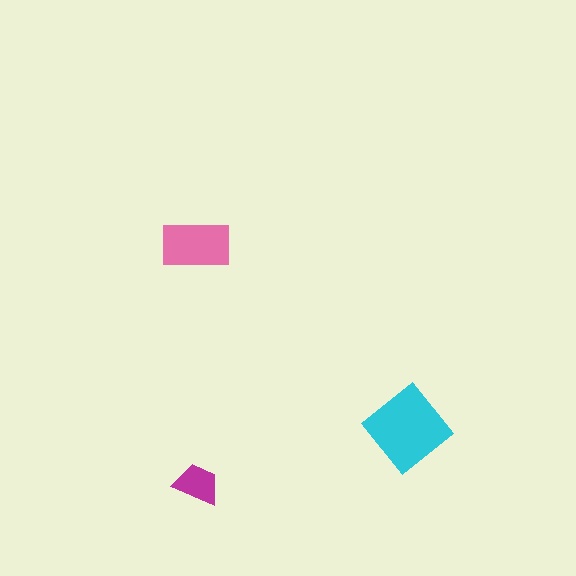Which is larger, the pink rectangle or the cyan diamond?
The cyan diamond.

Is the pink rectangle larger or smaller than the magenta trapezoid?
Larger.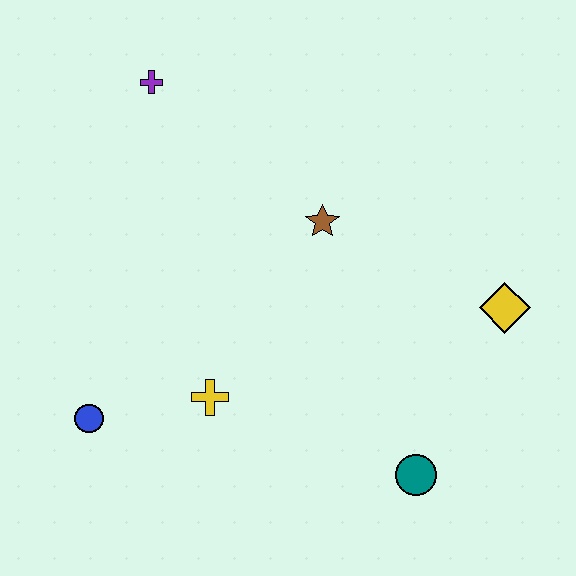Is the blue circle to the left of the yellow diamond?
Yes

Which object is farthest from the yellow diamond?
The blue circle is farthest from the yellow diamond.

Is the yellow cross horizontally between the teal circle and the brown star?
No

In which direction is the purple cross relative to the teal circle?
The purple cross is above the teal circle.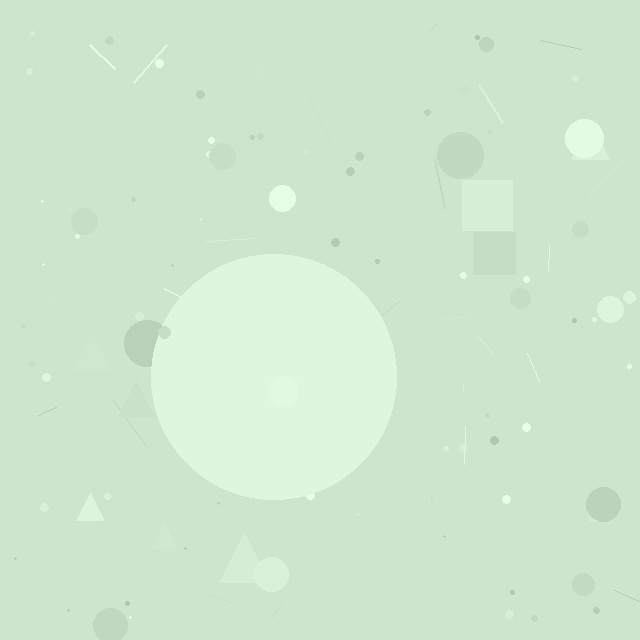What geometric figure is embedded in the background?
A circle is embedded in the background.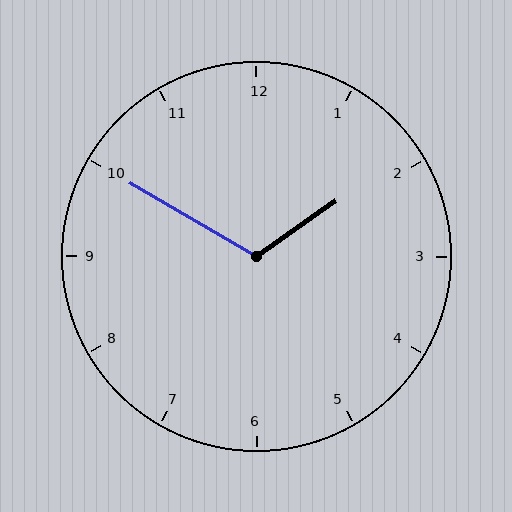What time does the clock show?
1:50.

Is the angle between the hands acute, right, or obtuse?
It is obtuse.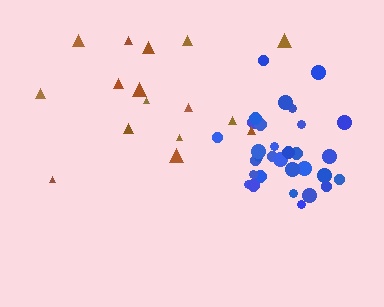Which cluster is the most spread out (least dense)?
Brown.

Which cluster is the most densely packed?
Blue.